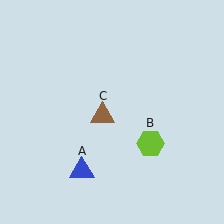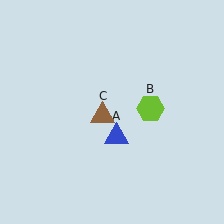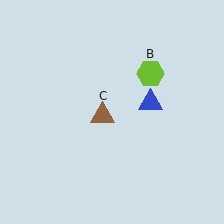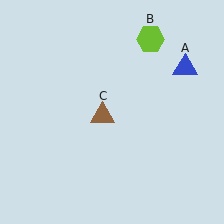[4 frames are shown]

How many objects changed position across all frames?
2 objects changed position: blue triangle (object A), lime hexagon (object B).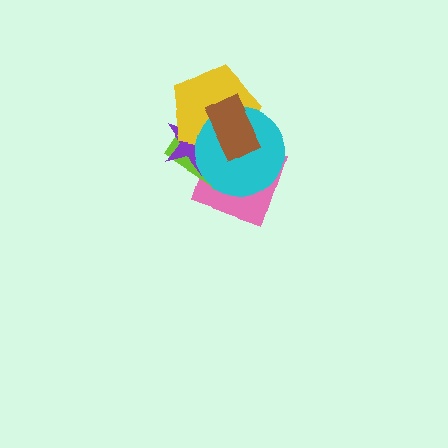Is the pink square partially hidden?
Yes, it is partially covered by another shape.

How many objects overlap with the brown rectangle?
5 objects overlap with the brown rectangle.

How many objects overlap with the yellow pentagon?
5 objects overlap with the yellow pentagon.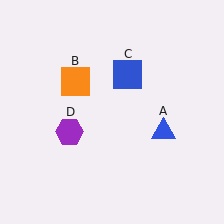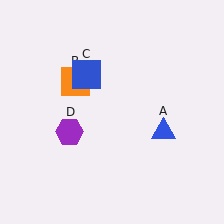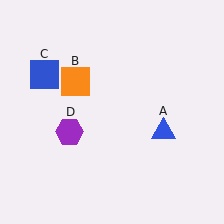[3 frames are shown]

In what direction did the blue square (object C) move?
The blue square (object C) moved left.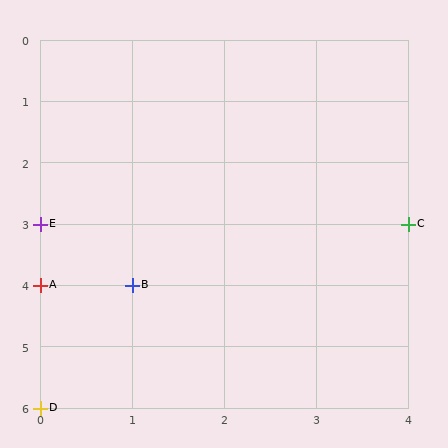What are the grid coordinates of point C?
Point C is at grid coordinates (4, 3).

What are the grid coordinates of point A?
Point A is at grid coordinates (0, 4).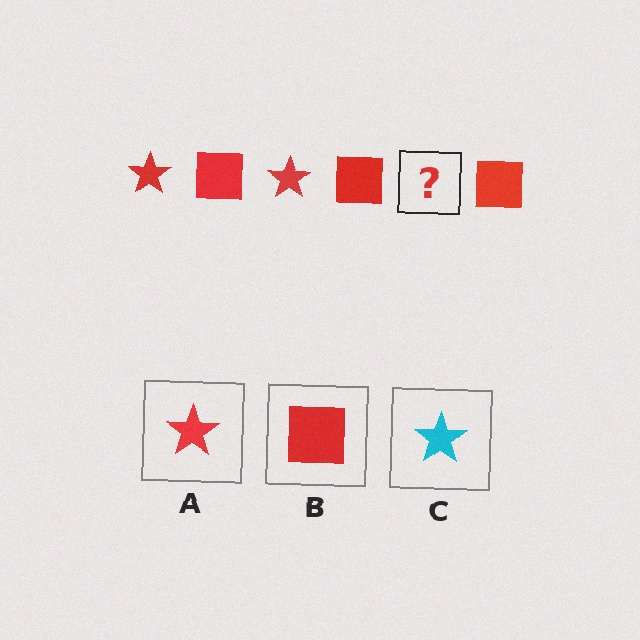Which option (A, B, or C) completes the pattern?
A.